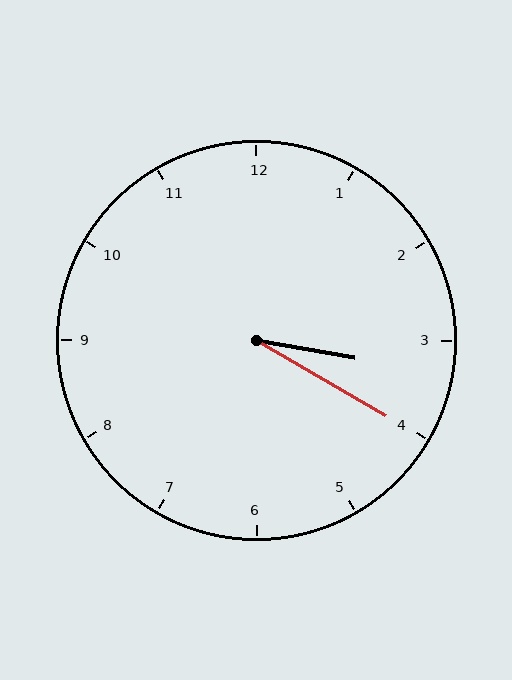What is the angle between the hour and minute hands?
Approximately 20 degrees.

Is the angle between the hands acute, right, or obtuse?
It is acute.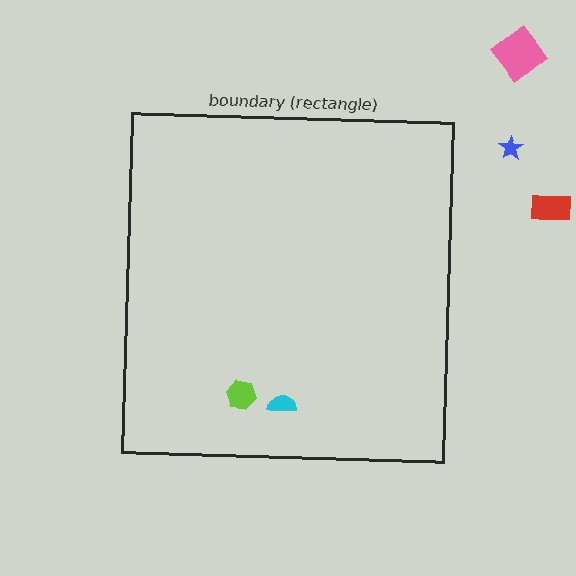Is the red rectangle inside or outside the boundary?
Outside.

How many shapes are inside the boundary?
2 inside, 3 outside.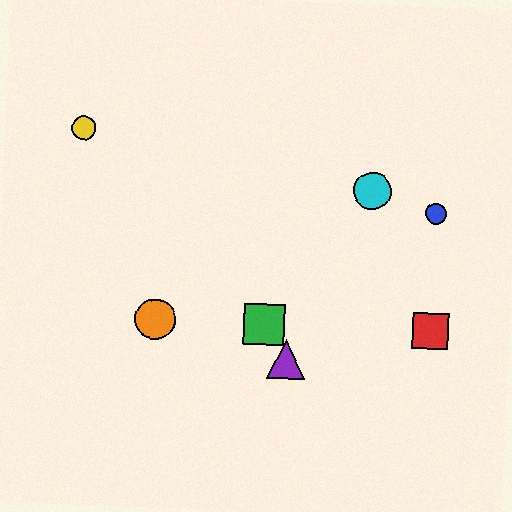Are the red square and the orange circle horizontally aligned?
Yes, both are at y≈331.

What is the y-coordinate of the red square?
The red square is at y≈331.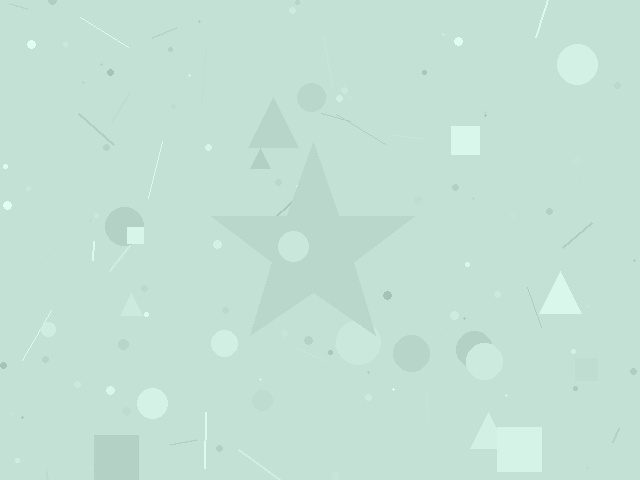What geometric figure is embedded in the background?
A star is embedded in the background.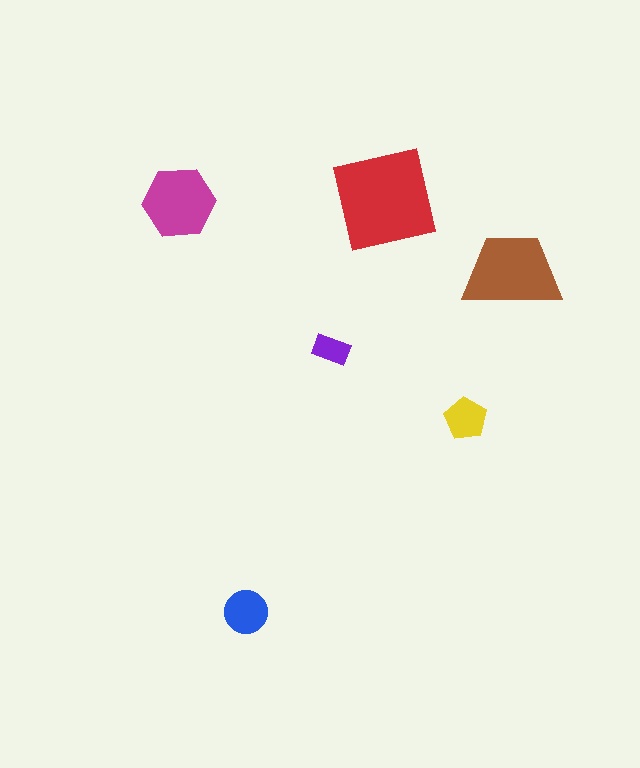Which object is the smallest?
The purple rectangle.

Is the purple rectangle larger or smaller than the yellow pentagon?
Smaller.